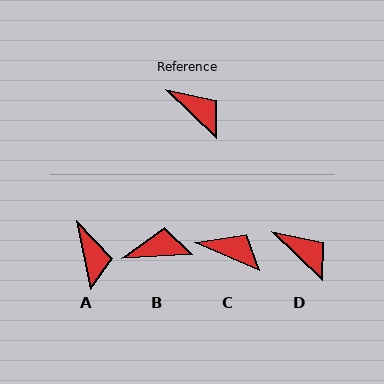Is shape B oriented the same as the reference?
No, it is off by about 47 degrees.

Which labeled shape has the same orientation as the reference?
D.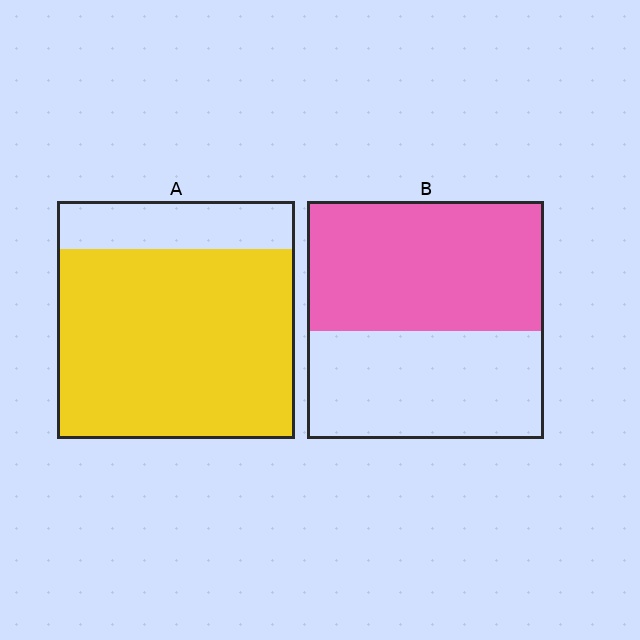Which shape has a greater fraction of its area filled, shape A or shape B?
Shape A.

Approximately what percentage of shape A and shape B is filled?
A is approximately 80% and B is approximately 55%.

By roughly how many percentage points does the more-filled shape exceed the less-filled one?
By roughly 25 percentage points (A over B).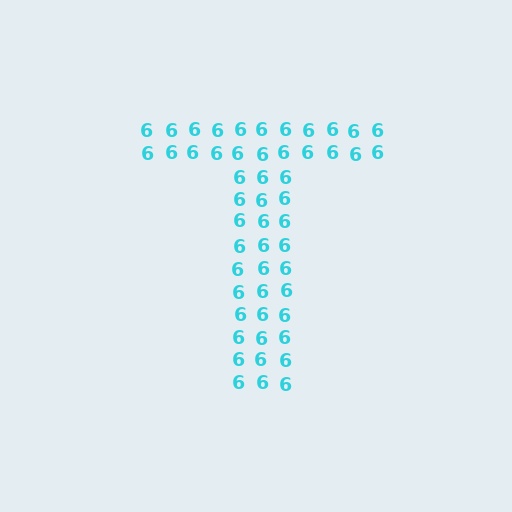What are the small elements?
The small elements are digit 6's.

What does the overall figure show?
The overall figure shows the letter T.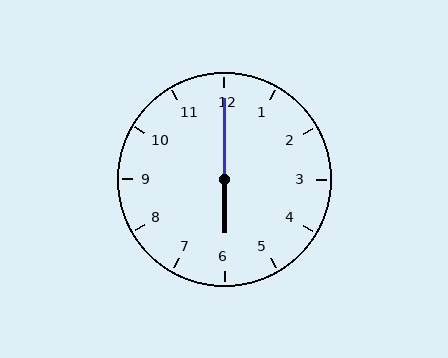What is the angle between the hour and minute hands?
Approximately 180 degrees.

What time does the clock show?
6:00.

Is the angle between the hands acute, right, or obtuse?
It is obtuse.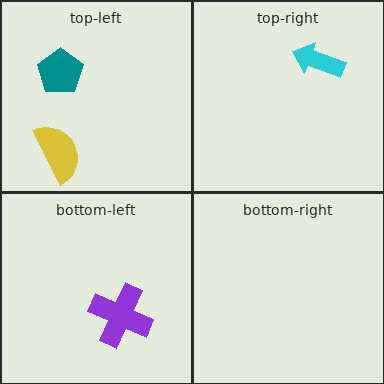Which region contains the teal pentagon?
The top-left region.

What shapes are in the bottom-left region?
The purple cross.